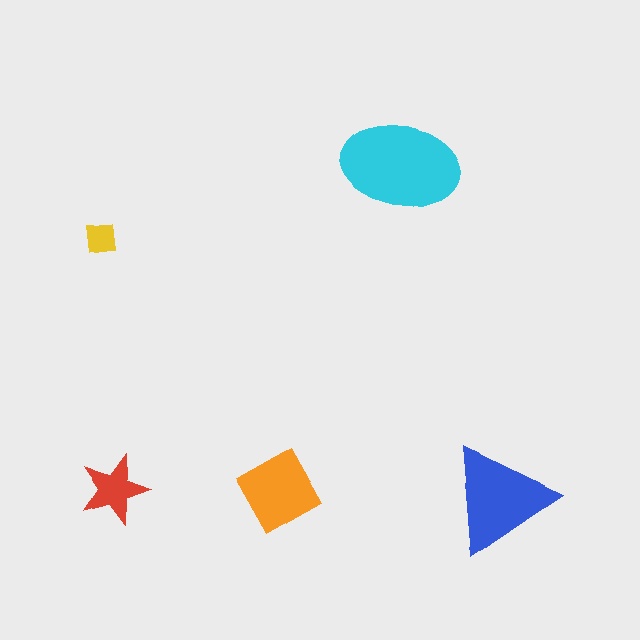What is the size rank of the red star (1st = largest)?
4th.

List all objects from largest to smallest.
The cyan ellipse, the blue triangle, the orange square, the red star, the yellow square.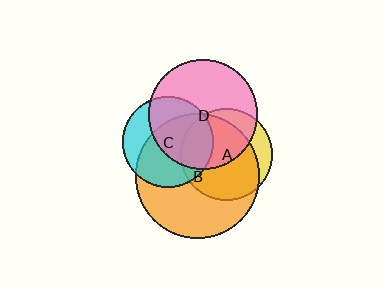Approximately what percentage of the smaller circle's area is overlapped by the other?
Approximately 40%.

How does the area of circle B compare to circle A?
Approximately 1.8 times.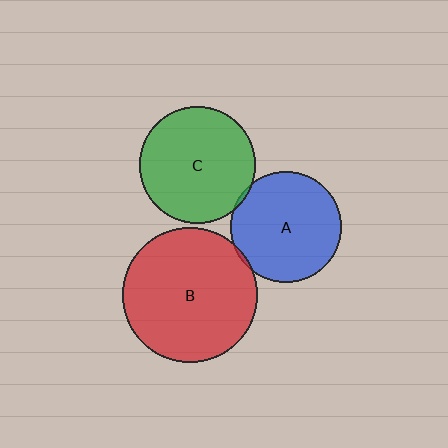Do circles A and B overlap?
Yes.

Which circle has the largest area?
Circle B (red).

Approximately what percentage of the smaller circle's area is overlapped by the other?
Approximately 5%.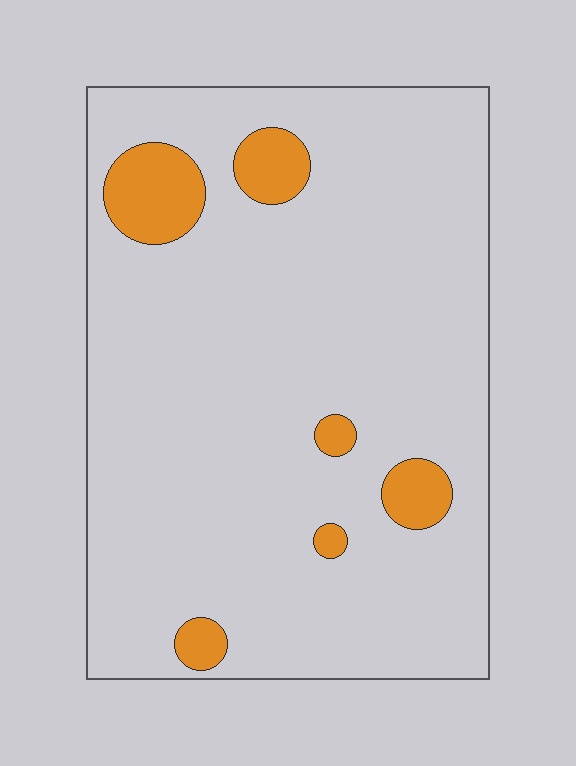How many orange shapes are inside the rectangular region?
6.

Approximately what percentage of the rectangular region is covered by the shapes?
Approximately 10%.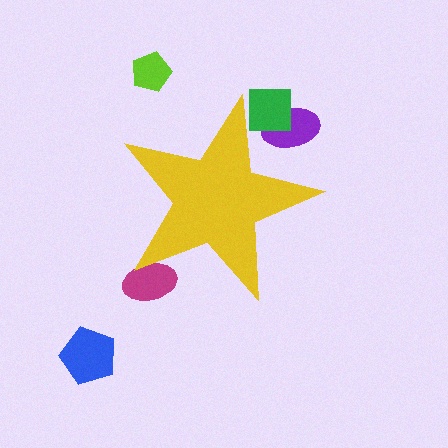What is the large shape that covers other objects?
A yellow star.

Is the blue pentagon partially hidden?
No, the blue pentagon is fully visible.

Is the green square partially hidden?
Yes, the green square is partially hidden behind the yellow star.